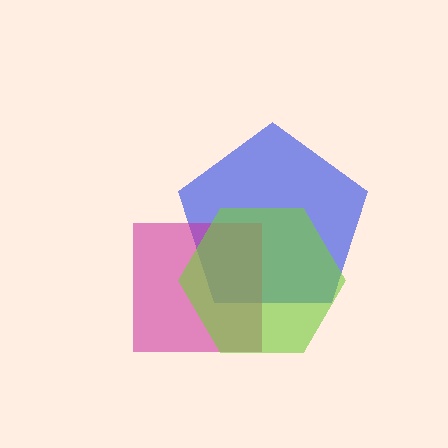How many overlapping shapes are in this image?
There are 3 overlapping shapes in the image.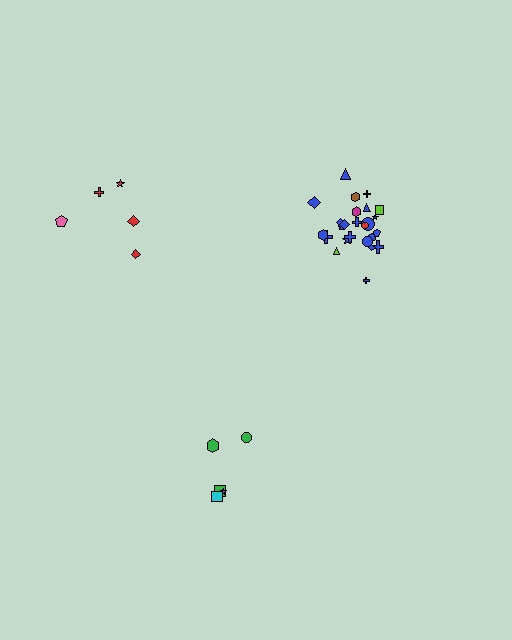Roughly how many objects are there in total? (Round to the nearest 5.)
Roughly 35 objects in total.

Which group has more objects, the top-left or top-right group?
The top-right group.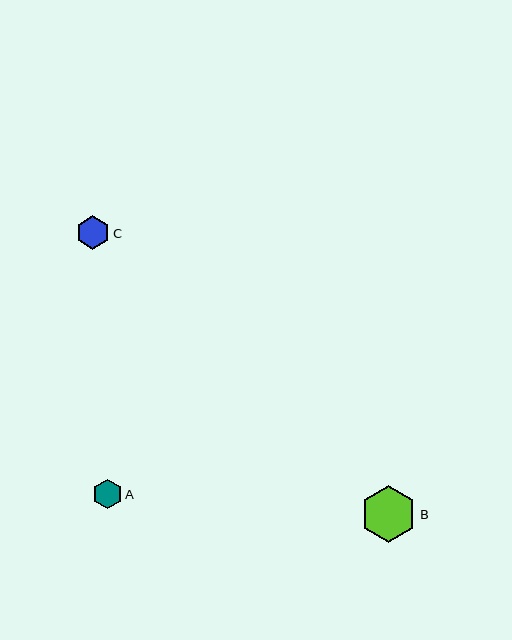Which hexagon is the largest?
Hexagon B is the largest with a size of approximately 56 pixels.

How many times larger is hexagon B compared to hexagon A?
Hexagon B is approximately 1.9 times the size of hexagon A.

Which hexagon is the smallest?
Hexagon A is the smallest with a size of approximately 29 pixels.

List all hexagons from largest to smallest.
From largest to smallest: B, C, A.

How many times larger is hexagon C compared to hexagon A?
Hexagon C is approximately 1.1 times the size of hexagon A.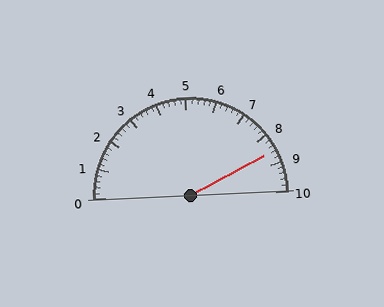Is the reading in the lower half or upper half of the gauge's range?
The reading is in the upper half of the range (0 to 10).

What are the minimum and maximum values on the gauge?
The gauge ranges from 0 to 10.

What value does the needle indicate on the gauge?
The needle indicates approximately 8.6.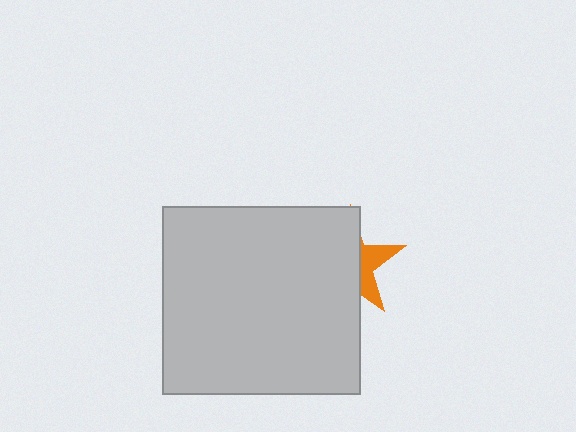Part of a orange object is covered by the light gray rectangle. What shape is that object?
It is a star.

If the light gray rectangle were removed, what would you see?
You would see the complete orange star.